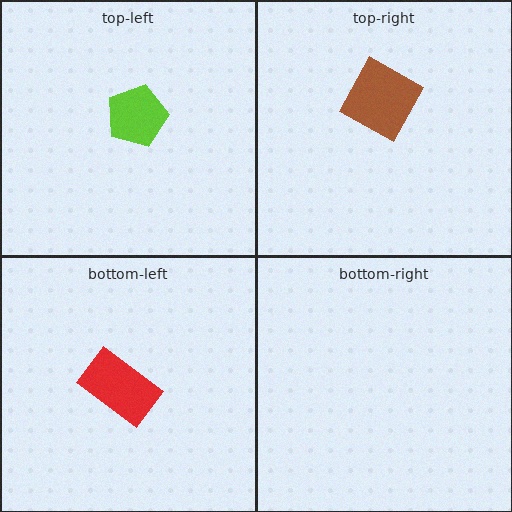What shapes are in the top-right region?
The brown diamond.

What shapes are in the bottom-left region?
The red rectangle.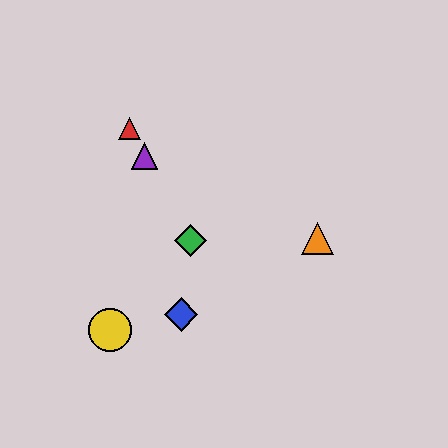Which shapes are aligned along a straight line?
The red triangle, the green diamond, the purple triangle are aligned along a straight line.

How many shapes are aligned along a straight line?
3 shapes (the red triangle, the green diamond, the purple triangle) are aligned along a straight line.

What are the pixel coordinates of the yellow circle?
The yellow circle is at (110, 330).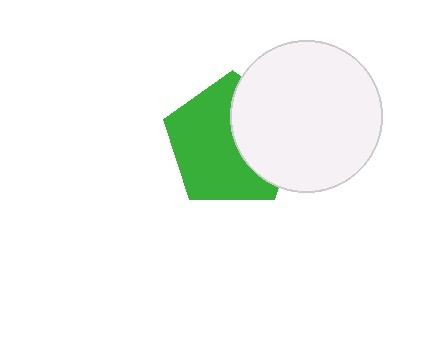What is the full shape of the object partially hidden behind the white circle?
The partially hidden object is a green pentagon.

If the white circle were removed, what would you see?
You would see the complete green pentagon.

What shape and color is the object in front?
The object in front is a white circle.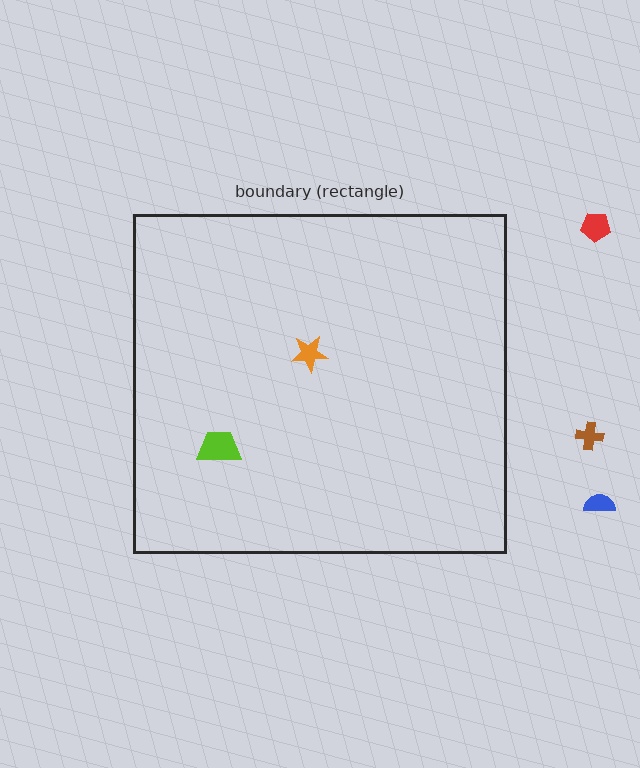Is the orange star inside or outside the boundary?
Inside.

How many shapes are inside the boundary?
2 inside, 3 outside.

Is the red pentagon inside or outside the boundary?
Outside.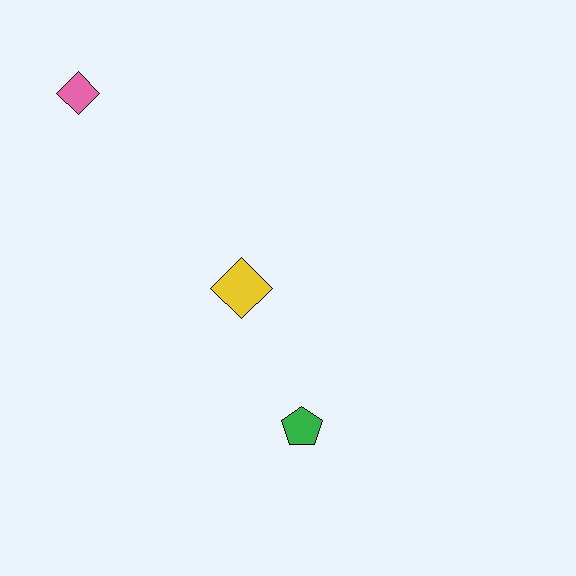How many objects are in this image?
There are 3 objects.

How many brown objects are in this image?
There are no brown objects.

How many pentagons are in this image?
There is 1 pentagon.